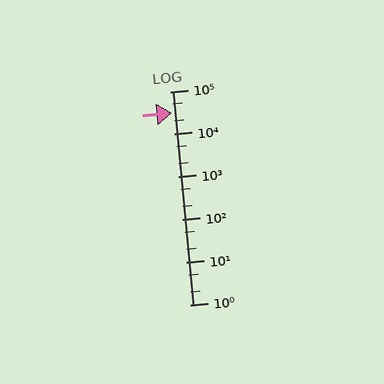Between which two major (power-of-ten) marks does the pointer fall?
The pointer is between 10000 and 100000.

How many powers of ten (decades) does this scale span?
The scale spans 5 decades, from 1 to 100000.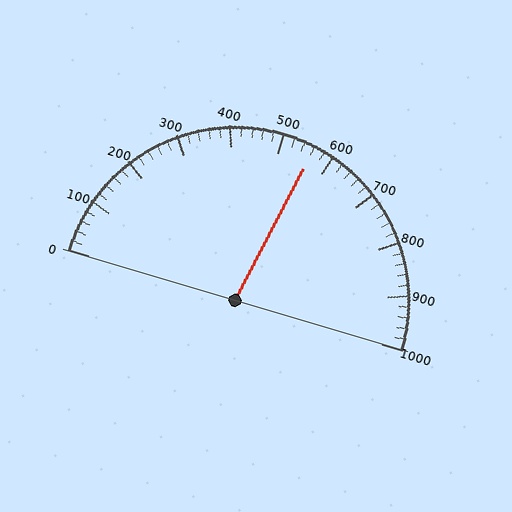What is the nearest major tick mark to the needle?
The nearest major tick mark is 600.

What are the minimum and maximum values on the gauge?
The gauge ranges from 0 to 1000.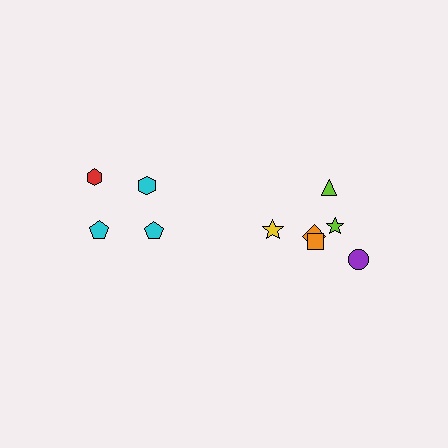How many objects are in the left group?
There are 4 objects.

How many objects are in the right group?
There are 6 objects.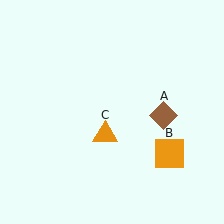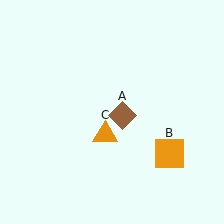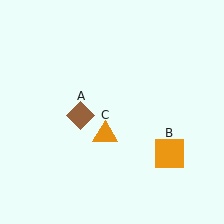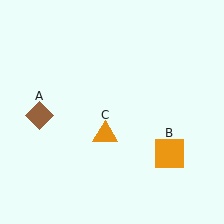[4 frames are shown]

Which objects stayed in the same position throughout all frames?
Orange square (object B) and orange triangle (object C) remained stationary.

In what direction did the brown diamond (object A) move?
The brown diamond (object A) moved left.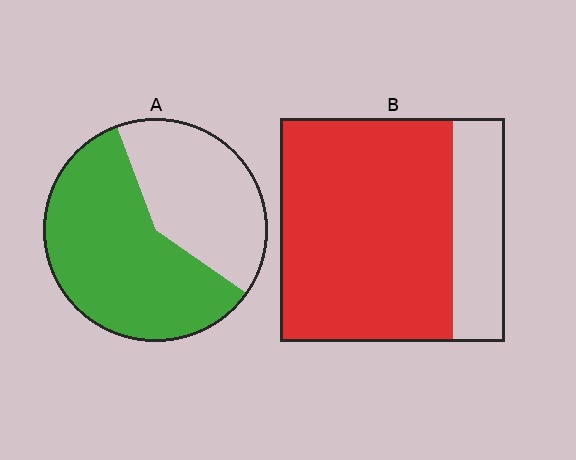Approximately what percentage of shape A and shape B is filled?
A is approximately 60% and B is approximately 75%.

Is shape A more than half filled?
Yes.